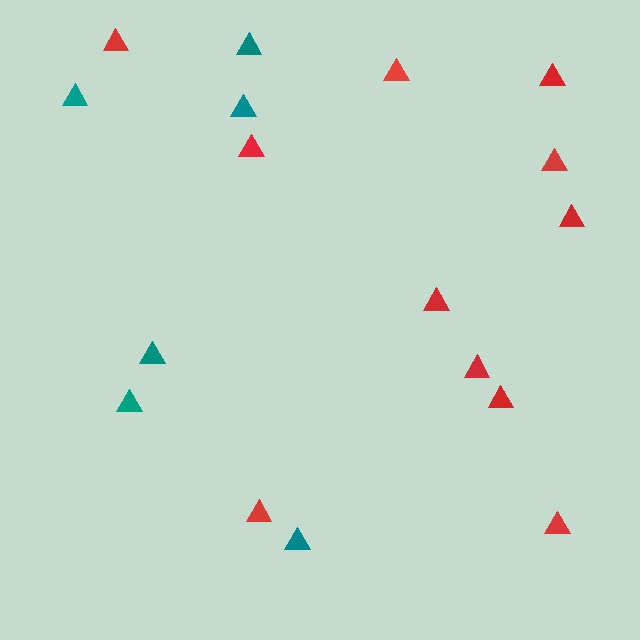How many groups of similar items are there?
There are 2 groups: one group of teal triangles (6) and one group of red triangles (11).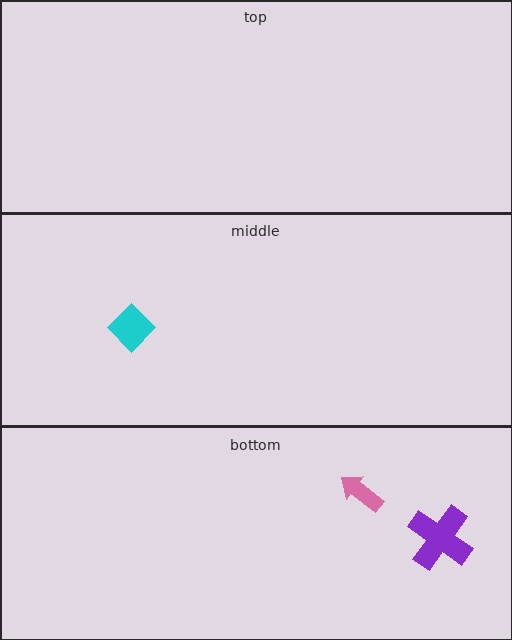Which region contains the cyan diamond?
The middle region.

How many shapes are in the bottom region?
2.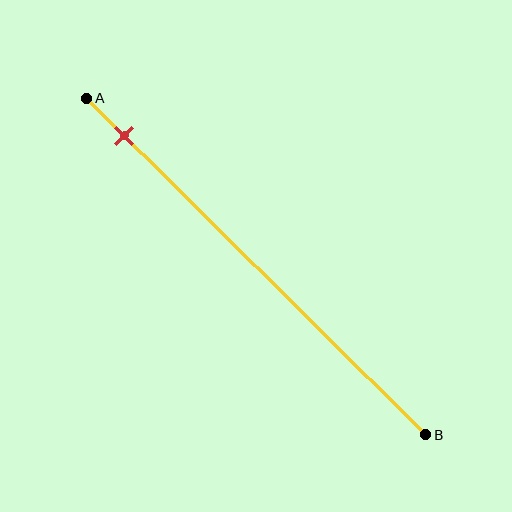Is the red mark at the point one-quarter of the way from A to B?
No, the mark is at about 10% from A, not at the 25% one-quarter point.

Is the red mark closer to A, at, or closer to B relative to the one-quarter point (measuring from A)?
The red mark is closer to point A than the one-quarter point of segment AB.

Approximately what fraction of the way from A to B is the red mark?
The red mark is approximately 10% of the way from A to B.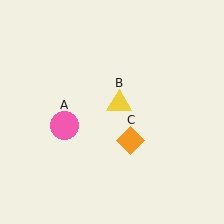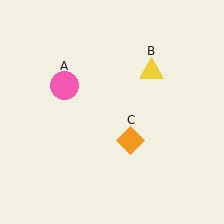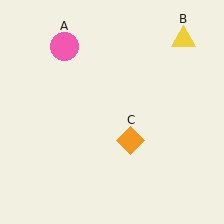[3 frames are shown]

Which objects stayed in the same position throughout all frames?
Orange diamond (object C) remained stationary.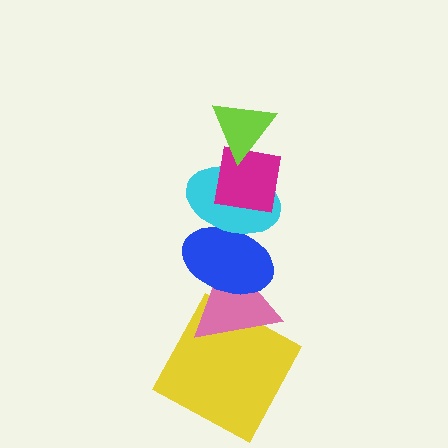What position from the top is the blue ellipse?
The blue ellipse is 4th from the top.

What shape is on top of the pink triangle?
The blue ellipse is on top of the pink triangle.